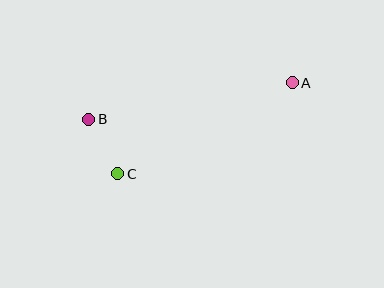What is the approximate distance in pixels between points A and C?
The distance between A and C is approximately 196 pixels.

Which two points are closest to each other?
Points B and C are closest to each other.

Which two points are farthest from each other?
Points A and B are farthest from each other.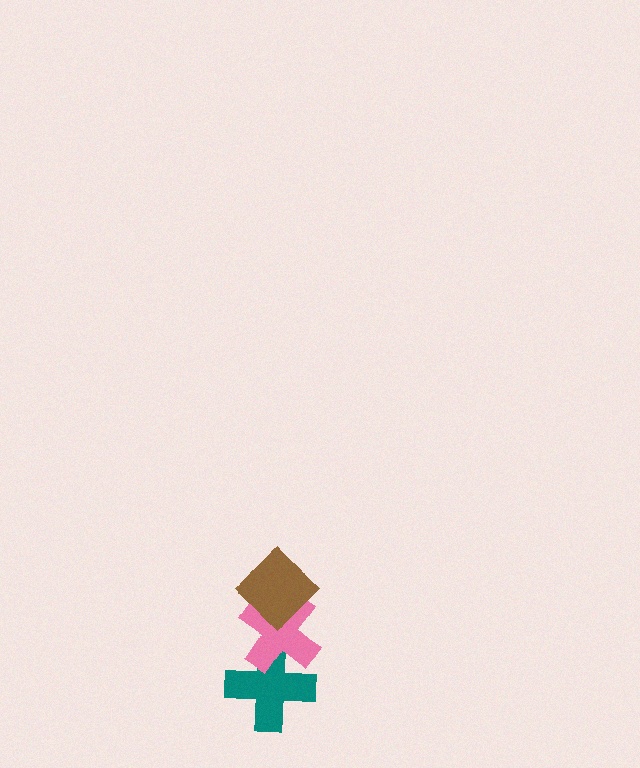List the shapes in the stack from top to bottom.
From top to bottom: the brown diamond, the pink cross, the teal cross.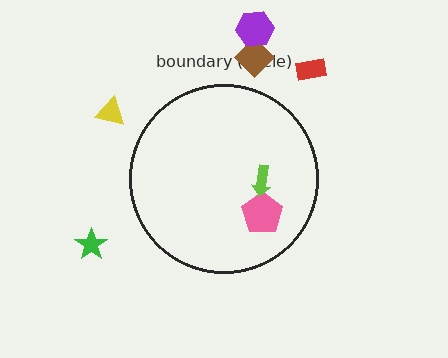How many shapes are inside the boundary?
2 inside, 5 outside.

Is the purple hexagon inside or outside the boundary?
Outside.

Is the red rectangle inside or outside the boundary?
Outside.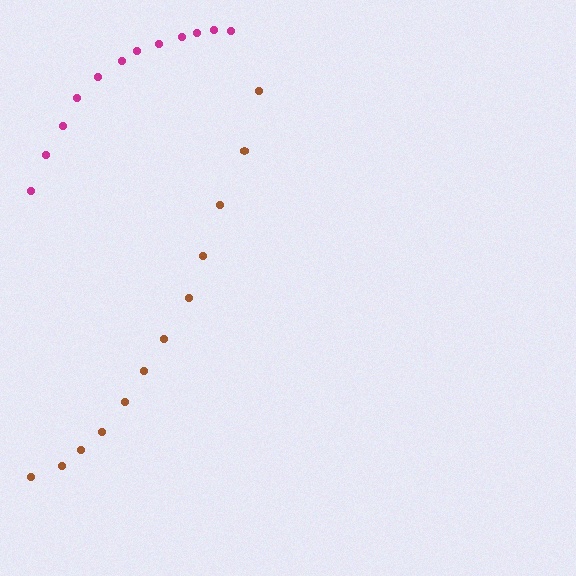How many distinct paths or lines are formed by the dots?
There are 2 distinct paths.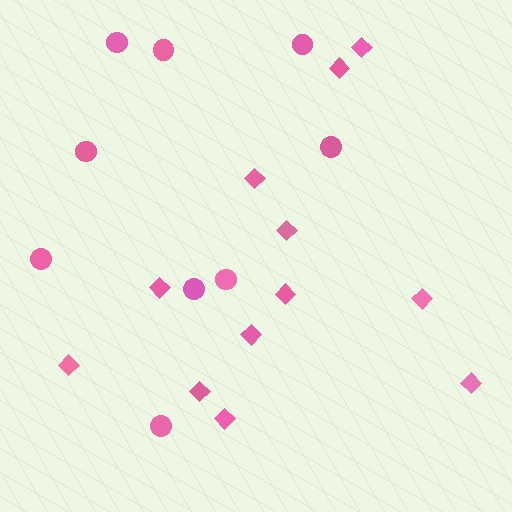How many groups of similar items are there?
There are 2 groups: one group of diamonds (12) and one group of circles (9).